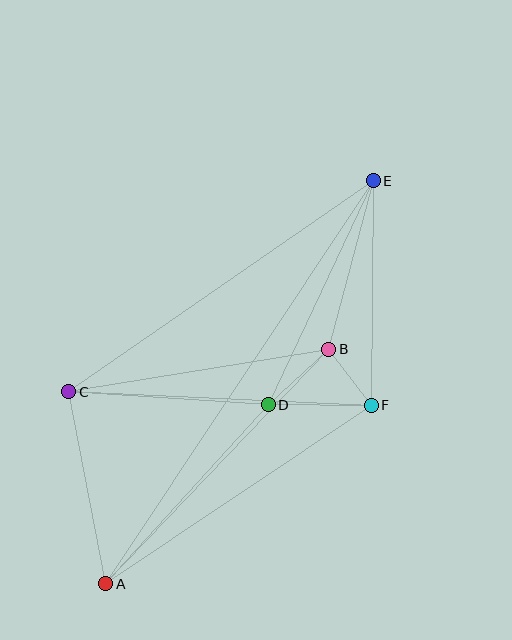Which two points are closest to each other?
Points B and F are closest to each other.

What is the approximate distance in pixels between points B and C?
The distance between B and C is approximately 264 pixels.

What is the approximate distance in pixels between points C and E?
The distance between C and E is approximately 370 pixels.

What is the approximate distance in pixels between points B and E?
The distance between B and E is approximately 174 pixels.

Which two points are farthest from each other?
Points A and E are farthest from each other.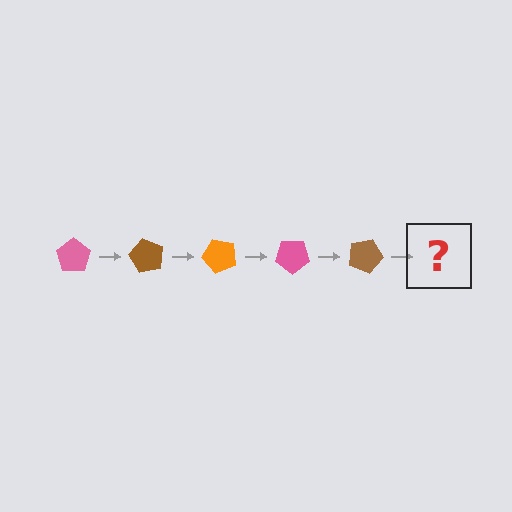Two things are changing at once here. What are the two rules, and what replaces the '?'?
The two rules are that it rotates 60 degrees each step and the color cycles through pink, brown, and orange. The '?' should be an orange pentagon, rotated 300 degrees from the start.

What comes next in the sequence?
The next element should be an orange pentagon, rotated 300 degrees from the start.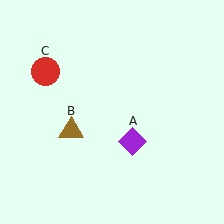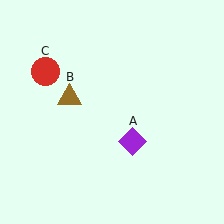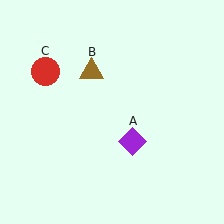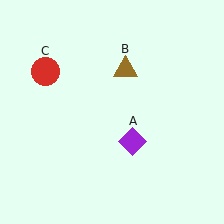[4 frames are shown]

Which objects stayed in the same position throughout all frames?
Purple diamond (object A) and red circle (object C) remained stationary.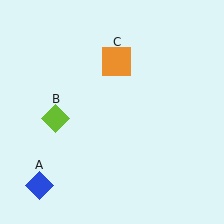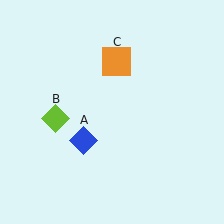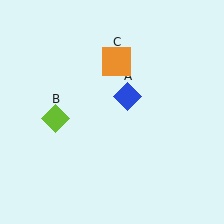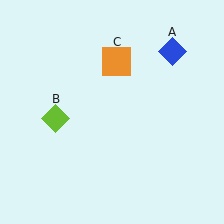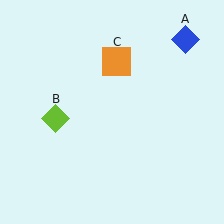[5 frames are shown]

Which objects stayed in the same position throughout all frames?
Lime diamond (object B) and orange square (object C) remained stationary.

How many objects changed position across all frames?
1 object changed position: blue diamond (object A).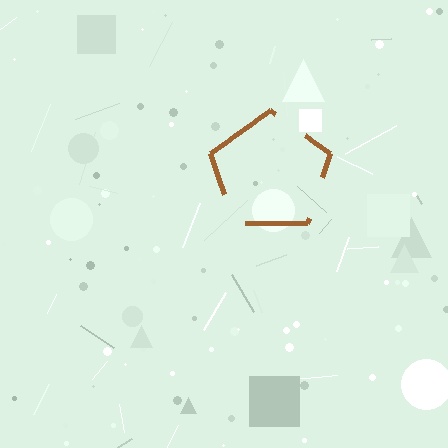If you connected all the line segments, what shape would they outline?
They would outline a pentagon.